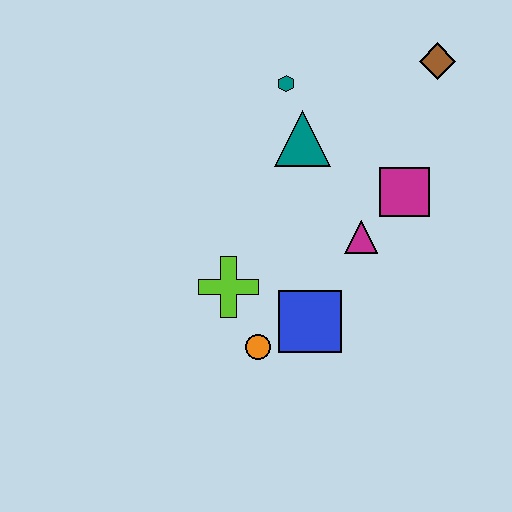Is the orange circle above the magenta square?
No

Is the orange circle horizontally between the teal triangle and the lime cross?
Yes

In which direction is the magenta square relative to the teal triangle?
The magenta square is to the right of the teal triangle.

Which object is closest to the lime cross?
The orange circle is closest to the lime cross.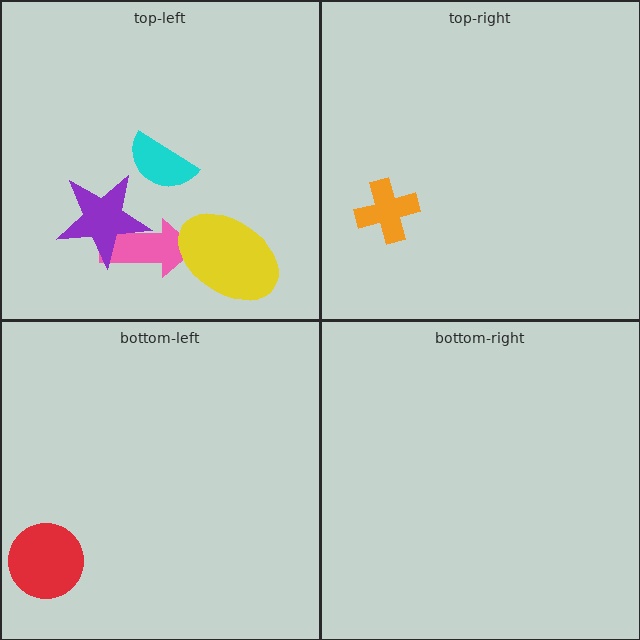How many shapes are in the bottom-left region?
1.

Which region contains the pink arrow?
The top-left region.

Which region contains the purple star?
The top-left region.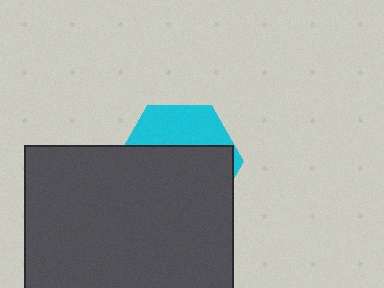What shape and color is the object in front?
The object in front is a dark gray rectangle.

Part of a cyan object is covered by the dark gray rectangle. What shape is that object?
It is a hexagon.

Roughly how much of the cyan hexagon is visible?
A small part of it is visible (roughly 34%).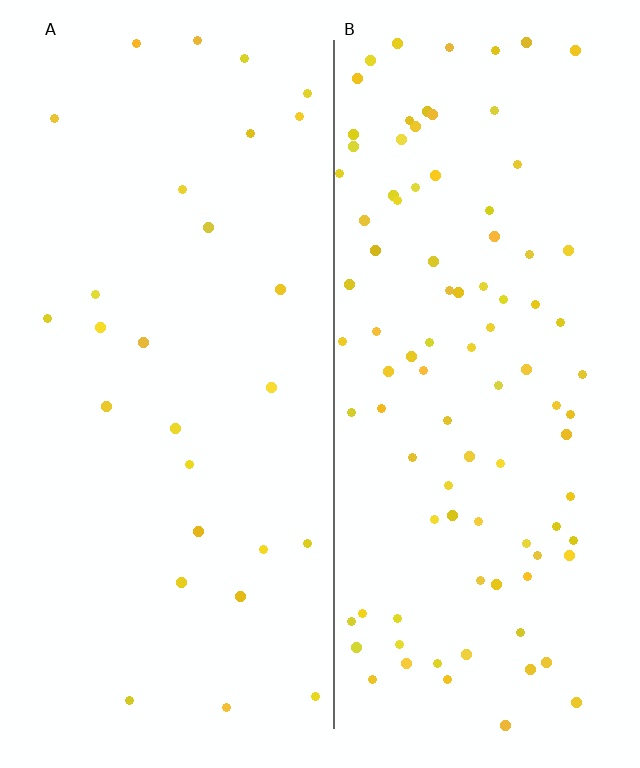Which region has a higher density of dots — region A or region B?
B (the right).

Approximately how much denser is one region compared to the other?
Approximately 3.5× — region B over region A.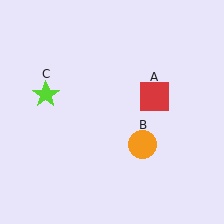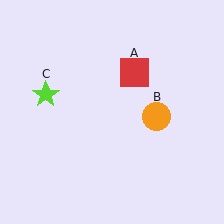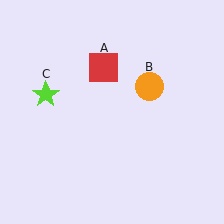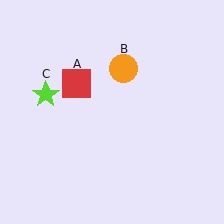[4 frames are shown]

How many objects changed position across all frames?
2 objects changed position: red square (object A), orange circle (object B).